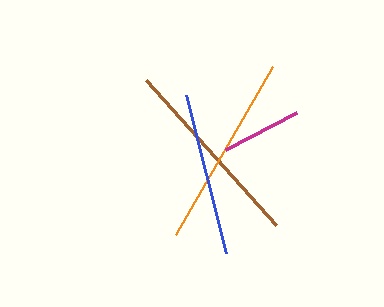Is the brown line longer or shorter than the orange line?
The brown line is longer than the orange line.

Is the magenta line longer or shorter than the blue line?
The blue line is longer than the magenta line.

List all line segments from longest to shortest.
From longest to shortest: brown, orange, blue, magenta.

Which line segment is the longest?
The brown line is the longest at approximately 195 pixels.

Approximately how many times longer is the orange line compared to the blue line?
The orange line is approximately 1.2 times the length of the blue line.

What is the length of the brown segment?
The brown segment is approximately 195 pixels long.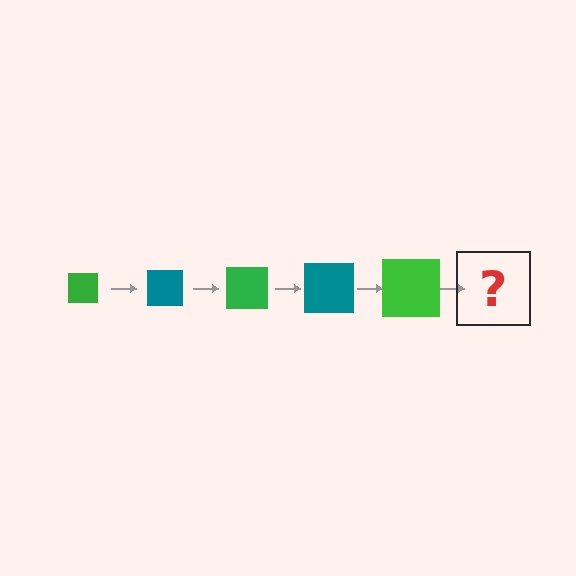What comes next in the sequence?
The next element should be a teal square, larger than the previous one.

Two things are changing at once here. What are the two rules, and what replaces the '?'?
The two rules are that the square grows larger each step and the color cycles through green and teal. The '?' should be a teal square, larger than the previous one.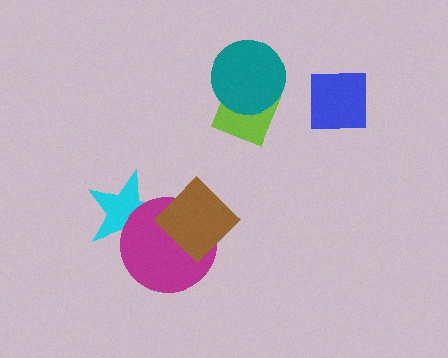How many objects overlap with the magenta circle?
2 objects overlap with the magenta circle.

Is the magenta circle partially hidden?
Yes, it is partially covered by another shape.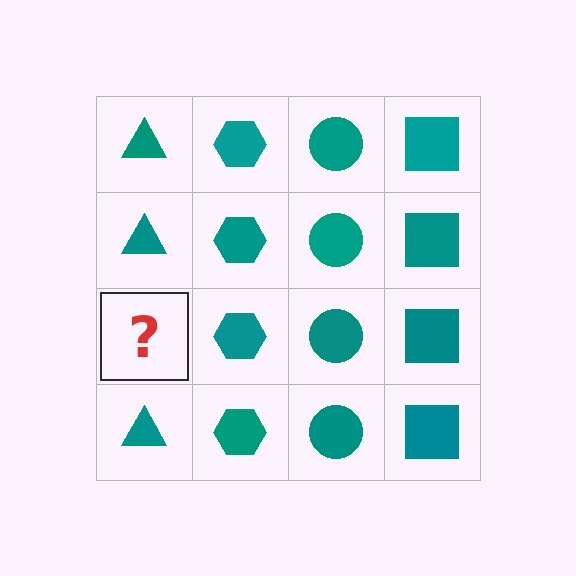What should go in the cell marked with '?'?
The missing cell should contain a teal triangle.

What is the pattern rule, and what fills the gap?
The rule is that each column has a consistent shape. The gap should be filled with a teal triangle.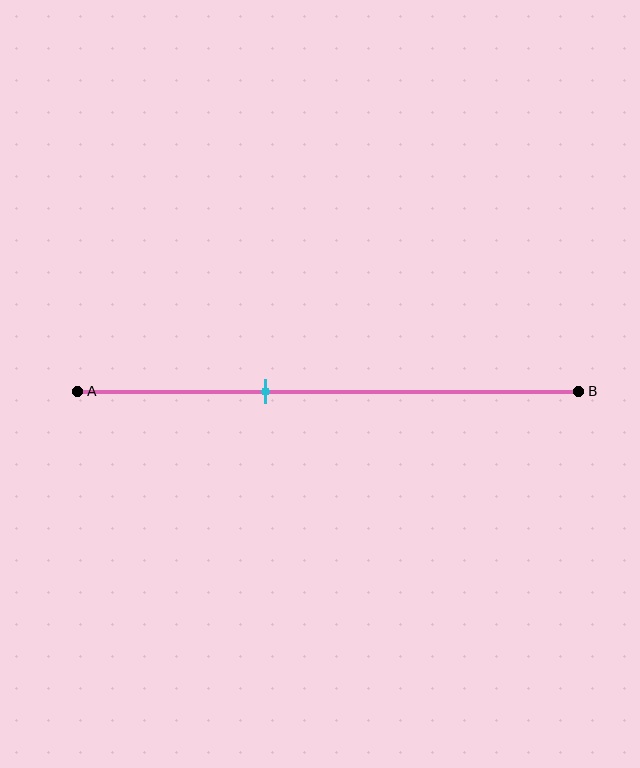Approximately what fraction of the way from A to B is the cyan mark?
The cyan mark is approximately 35% of the way from A to B.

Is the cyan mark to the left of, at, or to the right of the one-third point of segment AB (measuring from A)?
The cyan mark is to the right of the one-third point of segment AB.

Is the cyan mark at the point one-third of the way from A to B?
No, the mark is at about 35% from A, not at the 33% one-third point.